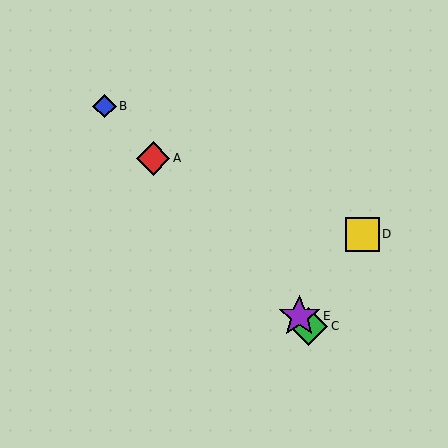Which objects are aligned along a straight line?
Objects A, B, C, E are aligned along a straight line.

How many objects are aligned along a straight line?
4 objects (A, B, C, E) are aligned along a straight line.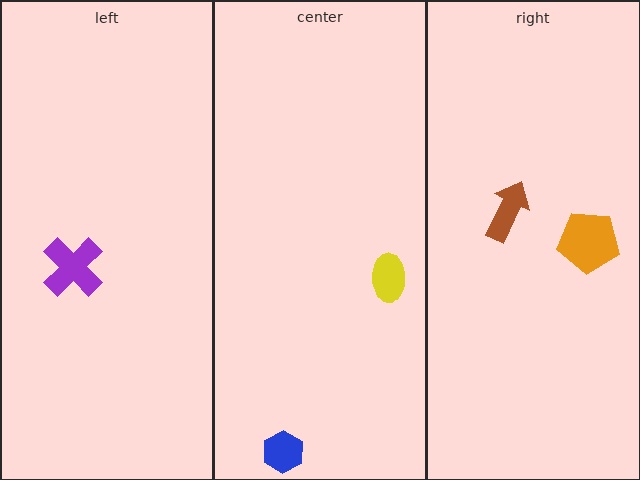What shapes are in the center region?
The yellow ellipse, the blue hexagon.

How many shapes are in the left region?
1.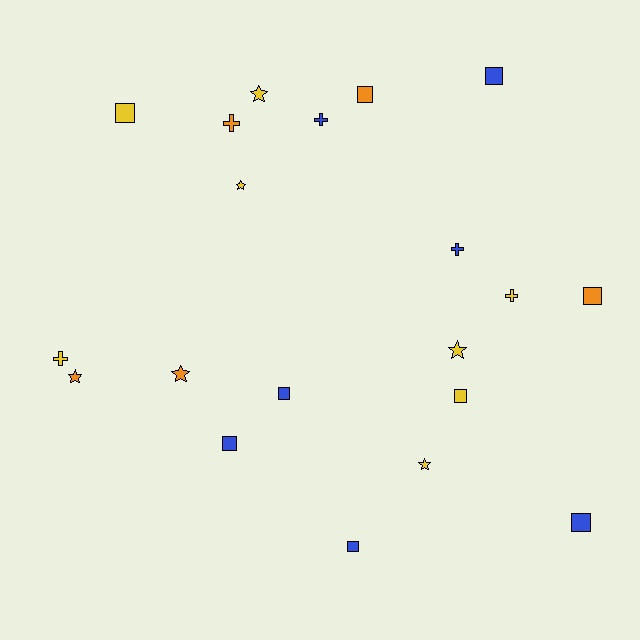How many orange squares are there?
There are 2 orange squares.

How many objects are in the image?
There are 20 objects.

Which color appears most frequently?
Yellow, with 8 objects.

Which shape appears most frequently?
Square, with 9 objects.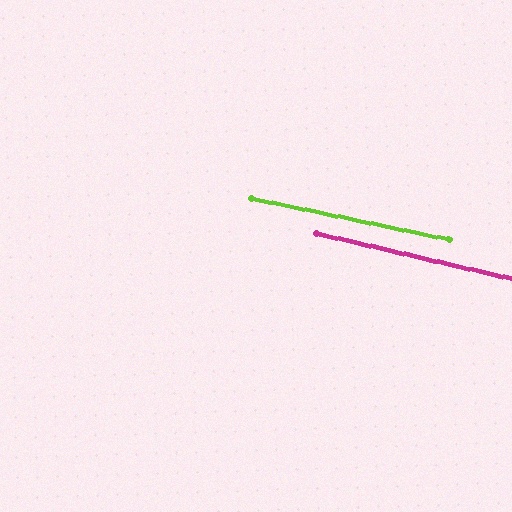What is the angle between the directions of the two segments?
Approximately 1 degree.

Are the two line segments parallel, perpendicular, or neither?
Parallel — their directions differ by only 1.2°.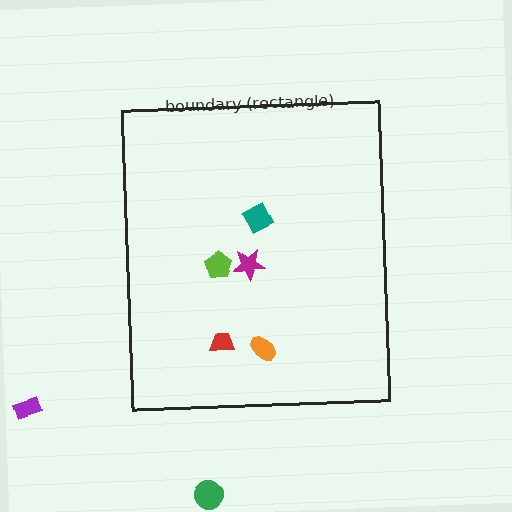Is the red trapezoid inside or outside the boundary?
Inside.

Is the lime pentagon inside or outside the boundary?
Inside.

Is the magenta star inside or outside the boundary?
Inside.